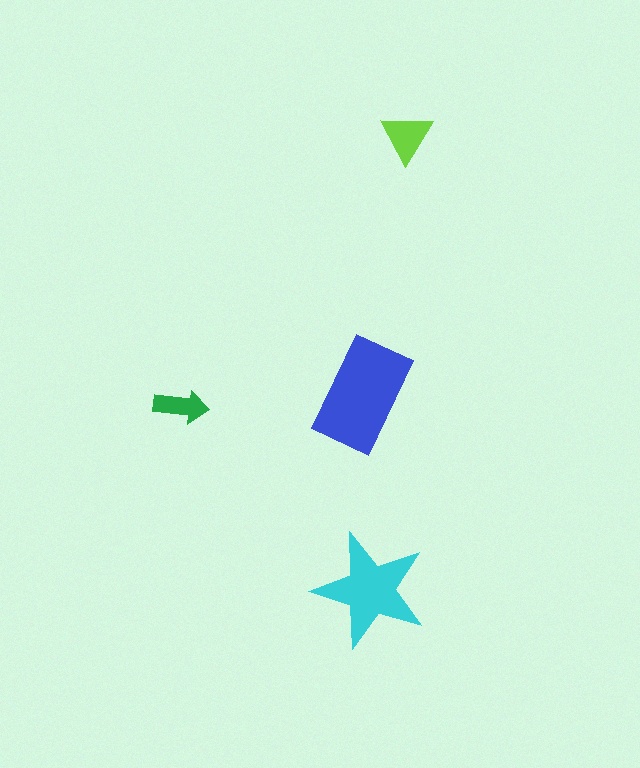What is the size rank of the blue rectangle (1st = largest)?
1st.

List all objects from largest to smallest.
The blue rectangle, the cyan star, the lime triangle, the green arrow.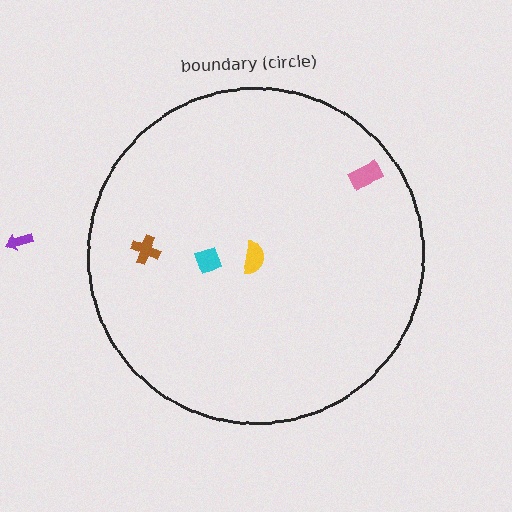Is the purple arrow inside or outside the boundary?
Outside.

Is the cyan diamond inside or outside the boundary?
Inside.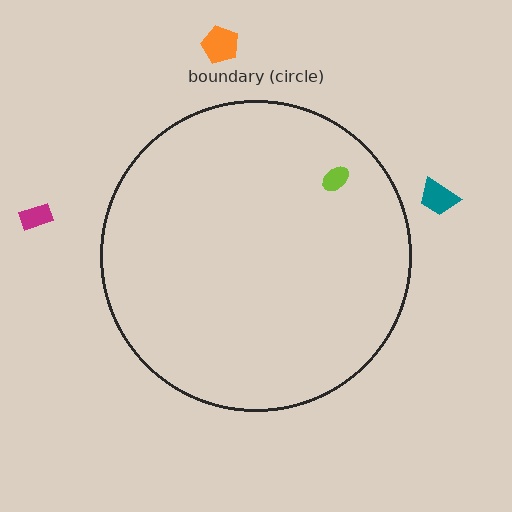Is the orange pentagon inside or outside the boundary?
Outside.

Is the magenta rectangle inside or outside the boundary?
Outside.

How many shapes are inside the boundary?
1 inside, 3 outside.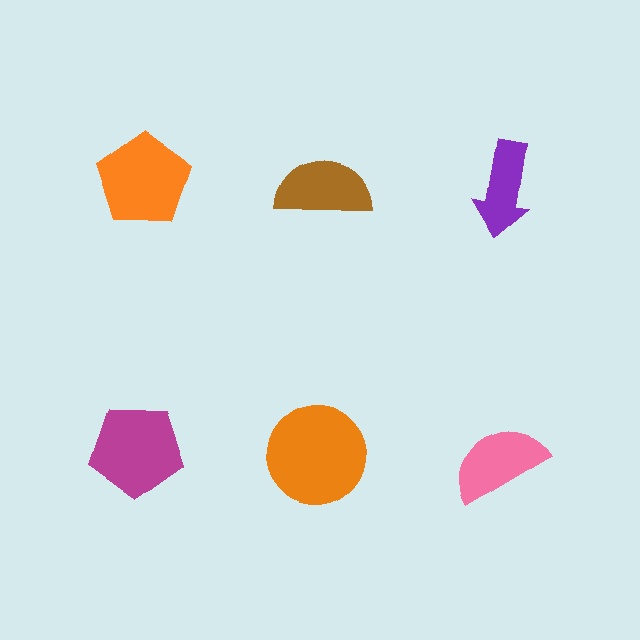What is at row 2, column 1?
A magenta pentagon.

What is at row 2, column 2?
An orange circle.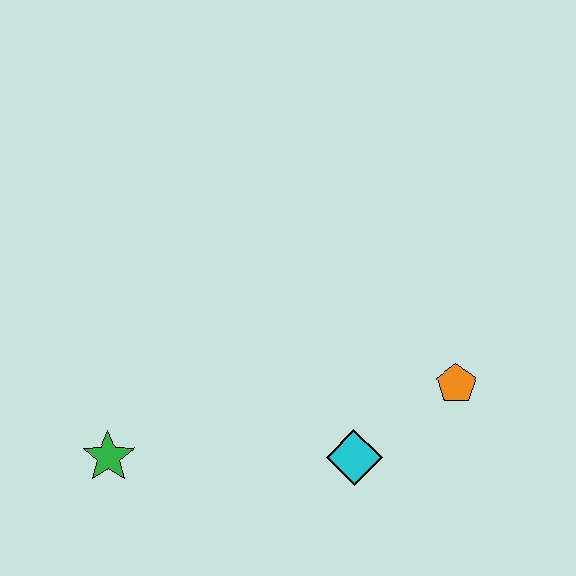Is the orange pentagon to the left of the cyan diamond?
No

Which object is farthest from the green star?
The orange pentagon is farthest from the green star.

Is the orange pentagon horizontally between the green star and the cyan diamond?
No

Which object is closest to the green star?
The cyan diamond is closest to the green star.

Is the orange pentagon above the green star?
Yes